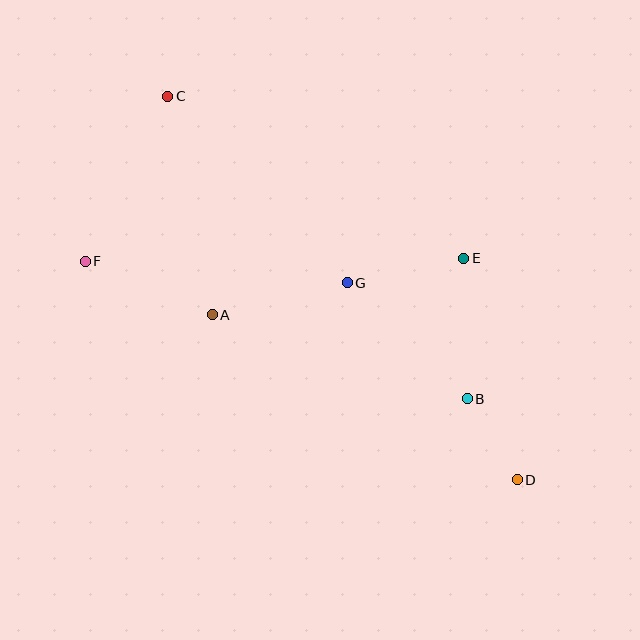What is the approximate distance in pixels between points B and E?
The distance between B and E is approximately 140 pixels.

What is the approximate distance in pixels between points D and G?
The distance between D and G is approximately 260 pixels.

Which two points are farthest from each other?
Points C and D are farthest from each other.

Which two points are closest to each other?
Points B and D are closest to each other.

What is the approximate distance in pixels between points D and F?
The distance between D and F is approximately 484 pixels.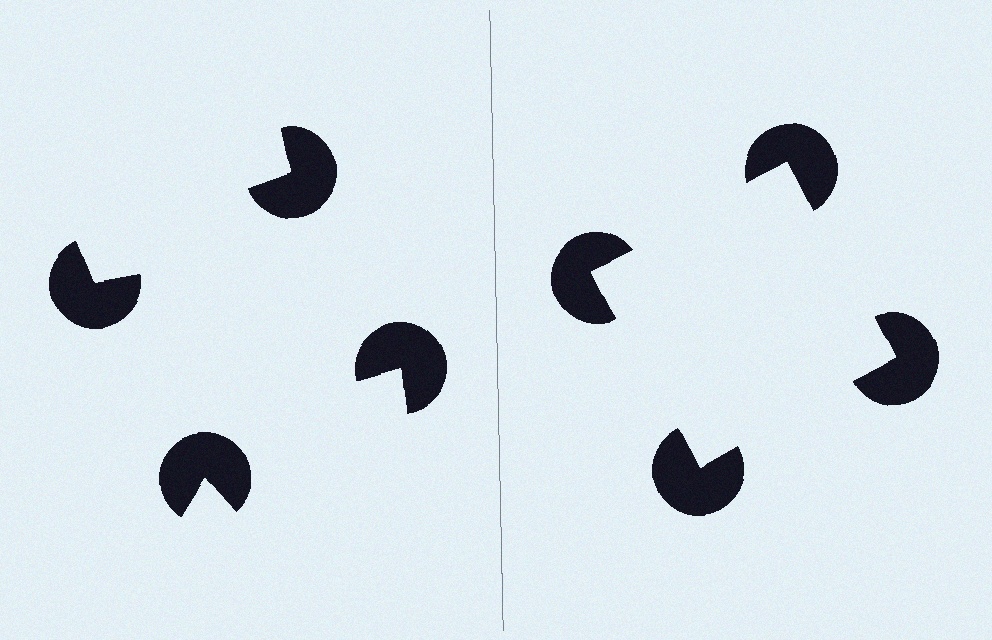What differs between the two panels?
The pac-man discs are positioned identically on both sides; only the wedge orientations differ. On the right they align to a square; on the left they are misaligned.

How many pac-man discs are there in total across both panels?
8 — 4 on each side.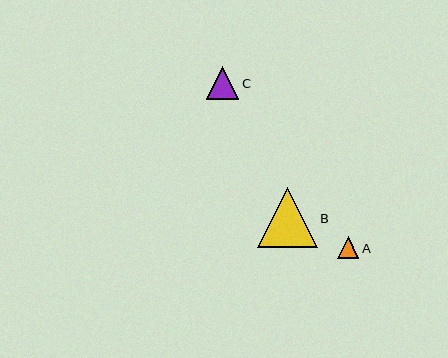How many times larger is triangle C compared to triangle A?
Triangle C is approximately 1.5 times the size of triangle A.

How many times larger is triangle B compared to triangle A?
Triangle B is approximately 2.8 times the size of triangle A.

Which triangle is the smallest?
Triangle A is the smallest with a size of approximately 21 pixels.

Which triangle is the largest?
Triangle B is the largest with a size of approximately 60 pixels.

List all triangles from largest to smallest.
From largest to smallest: B, C, A.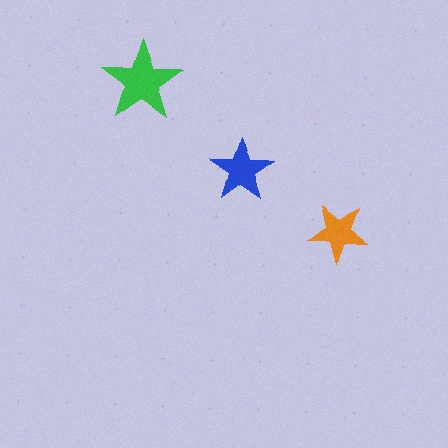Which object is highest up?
The green star is topmost.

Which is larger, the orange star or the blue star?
The blue one.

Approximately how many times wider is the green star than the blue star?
About 1.5 times wider.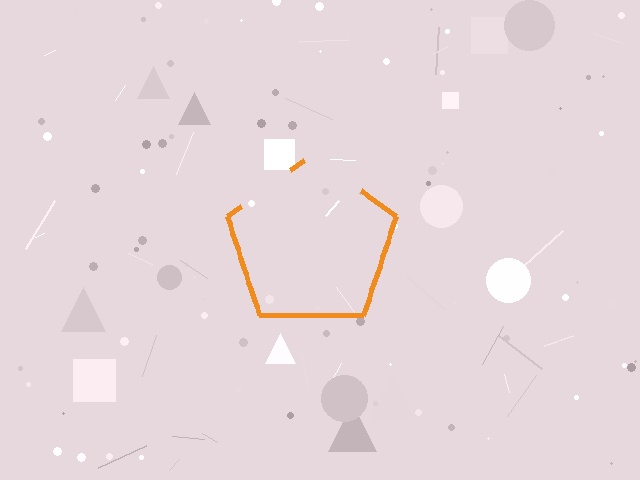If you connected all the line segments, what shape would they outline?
They would outline a pentagon.